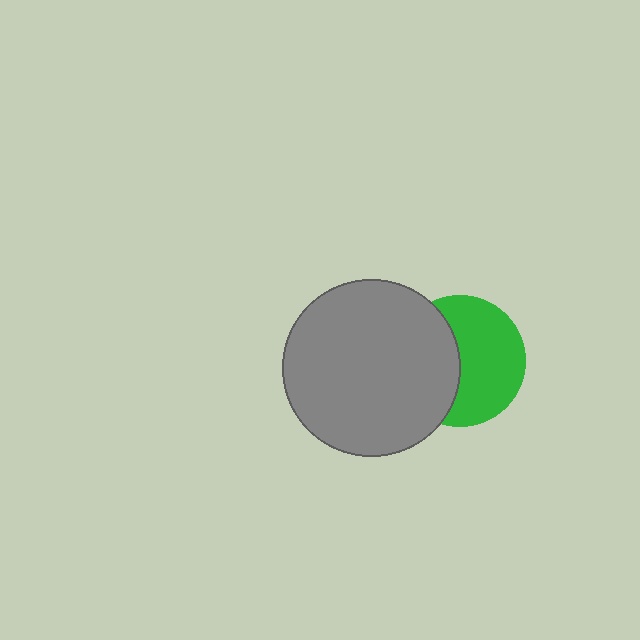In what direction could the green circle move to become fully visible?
The green circle could move right. That would shift it out from behind the gray circle entirely.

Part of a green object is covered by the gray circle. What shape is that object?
It is a circle.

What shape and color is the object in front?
The object in front is a gray circle.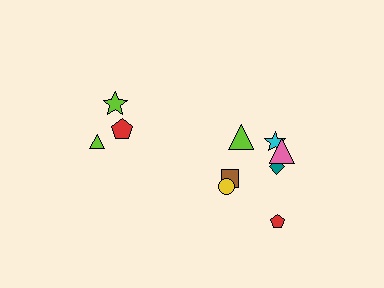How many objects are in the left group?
There are 3 objects.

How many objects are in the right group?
There are 7 objects.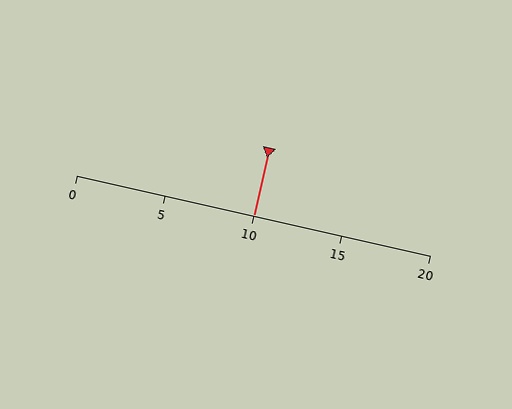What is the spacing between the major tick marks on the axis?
The major ticks are spaced 5 apart.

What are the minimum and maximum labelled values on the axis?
The axis runs from 0 to 20.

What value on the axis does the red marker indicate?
The marker indicates approximately 10.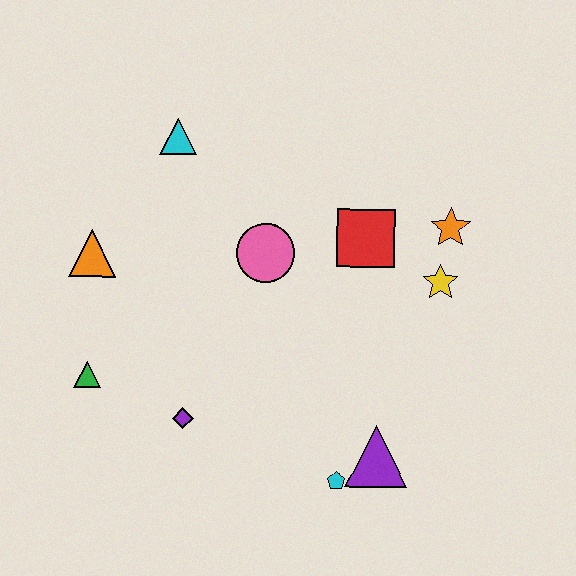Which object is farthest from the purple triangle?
The cyan triangle is farthest from the purple triangle.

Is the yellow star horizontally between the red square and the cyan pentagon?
No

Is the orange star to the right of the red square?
Yes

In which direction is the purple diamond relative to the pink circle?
The purple diamond is below the pink circle.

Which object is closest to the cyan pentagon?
The purple triangle is closest to the cyan pentagon.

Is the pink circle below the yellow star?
No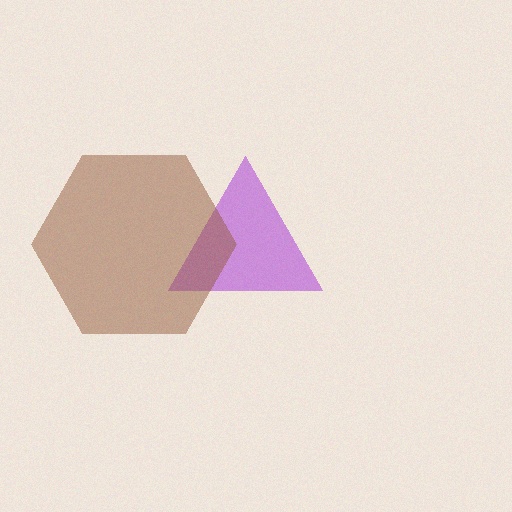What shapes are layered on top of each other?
The layered shapes are: a purple triangle, a brown hexagon.